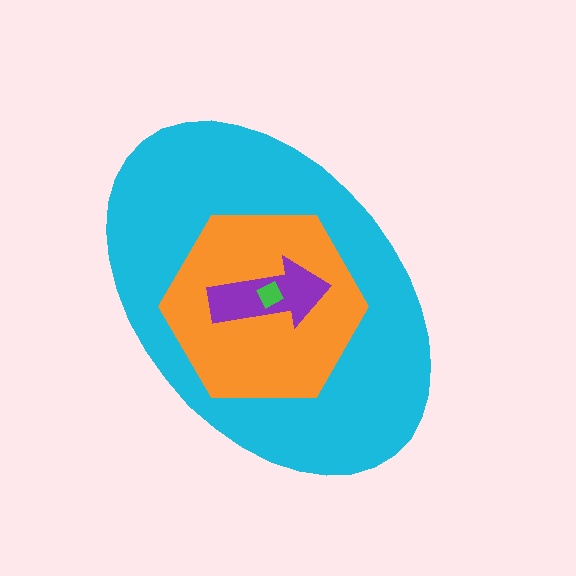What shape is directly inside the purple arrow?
The green diamond.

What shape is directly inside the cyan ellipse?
The orange hexagon.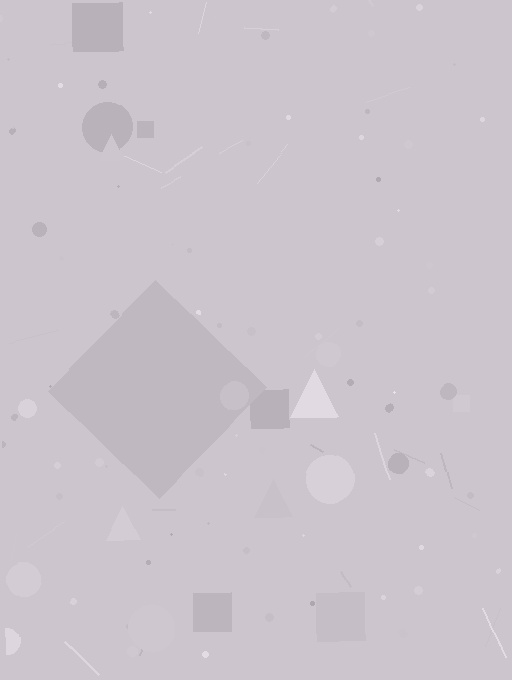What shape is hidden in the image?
A diamond is hidden in the image.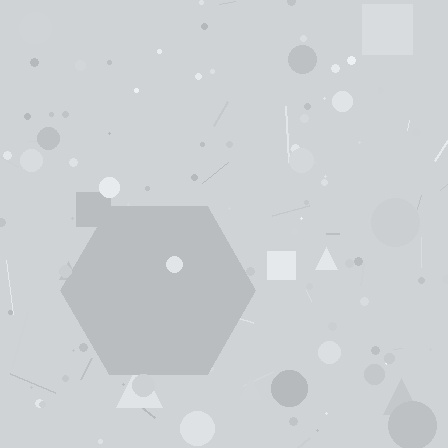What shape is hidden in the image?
A hexagon is hidden in the image.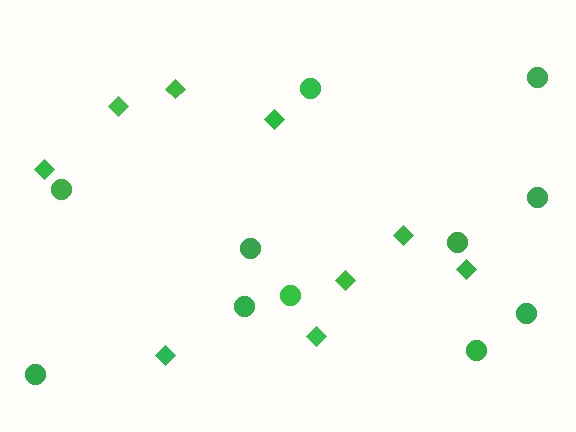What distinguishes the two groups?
There are 2 groups: one group of circles (11) and one group of diamonds (9).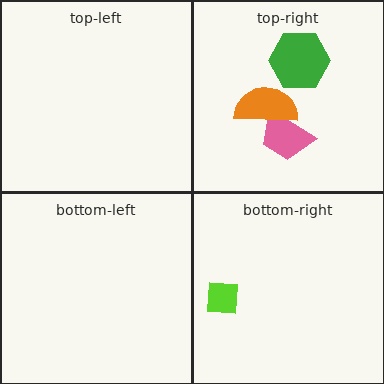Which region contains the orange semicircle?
The top-right region.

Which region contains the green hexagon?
The top-right region.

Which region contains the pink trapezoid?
The top-right region.